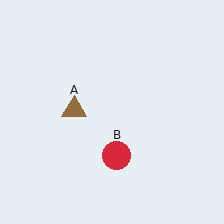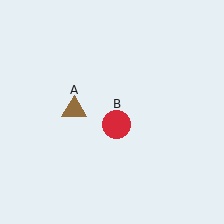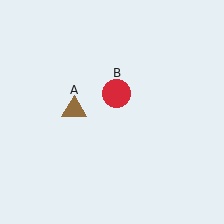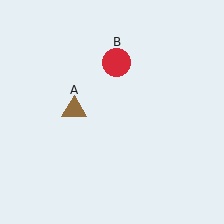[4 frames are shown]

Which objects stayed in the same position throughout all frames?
Brown triangle (object A) remained stationary.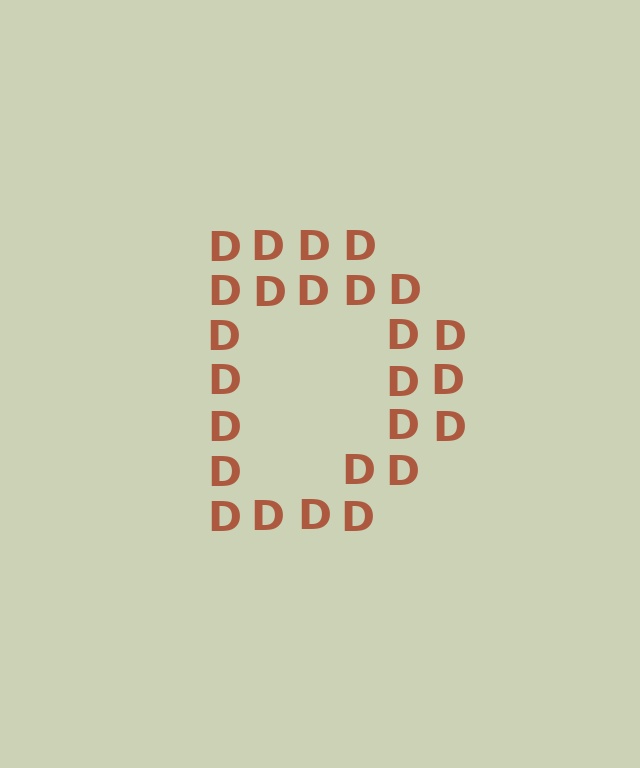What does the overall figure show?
The overall figure shows the letter D.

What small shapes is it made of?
It is made of small letter D's.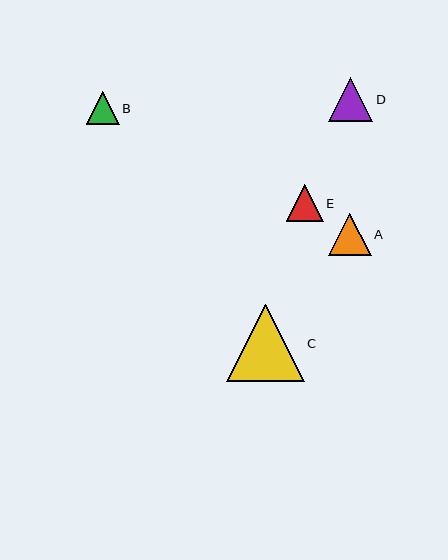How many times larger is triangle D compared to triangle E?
Triangle D is approximately 1.2 times the size of triangle E.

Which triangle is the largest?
Triangle C is the largest with a size of approximately 77 pixels.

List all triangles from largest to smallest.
From largest to smallest: C, D, A, E, B.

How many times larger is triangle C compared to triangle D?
Triangle C is approximately 1.7 times the size of triangle D.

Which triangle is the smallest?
Triangle B is the smallest with a size of approximately 33 pixels.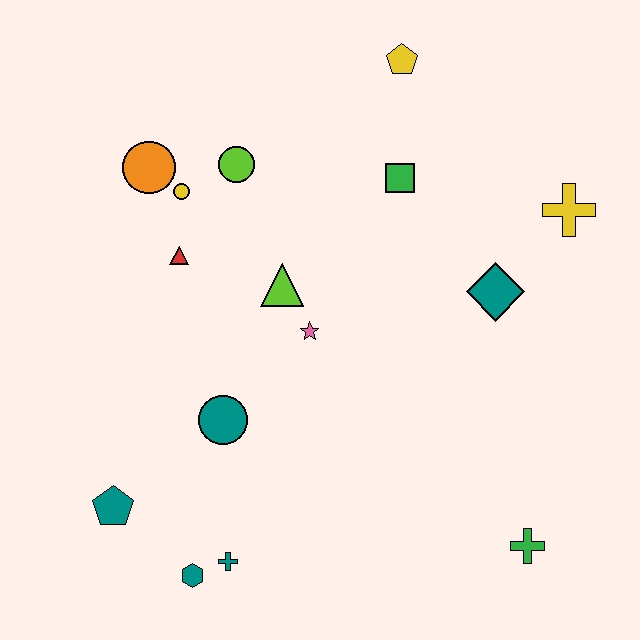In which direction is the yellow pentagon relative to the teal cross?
The yellow pentagon is above the teal cross.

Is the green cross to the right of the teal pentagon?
Yes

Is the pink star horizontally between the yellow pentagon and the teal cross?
Yes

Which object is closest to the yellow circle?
The orange circle is closest to the yellow circle.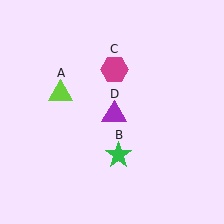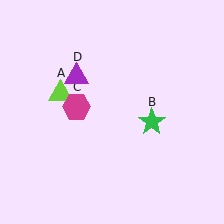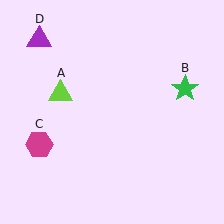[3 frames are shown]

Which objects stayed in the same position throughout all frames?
Lime triangle (object A) remained stationary.